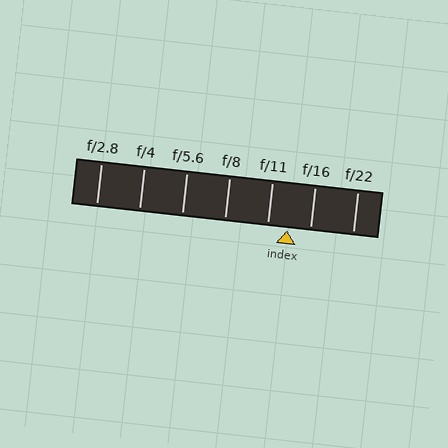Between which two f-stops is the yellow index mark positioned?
The index mark is between f/11 and f/16.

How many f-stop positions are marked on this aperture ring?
There are 7 f-stop positions marked.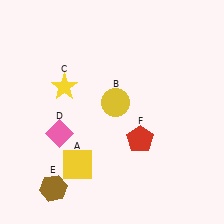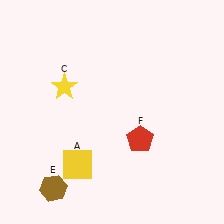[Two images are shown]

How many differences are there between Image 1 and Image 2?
There are 2 differences between the two images.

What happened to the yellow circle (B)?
The yellow circle (B) was removed in Image 2. It was in the top-right area of Image 1.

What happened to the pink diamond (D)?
The pink diamond (D) was removed in Image 2. It was in the bottom-left area of Image 1.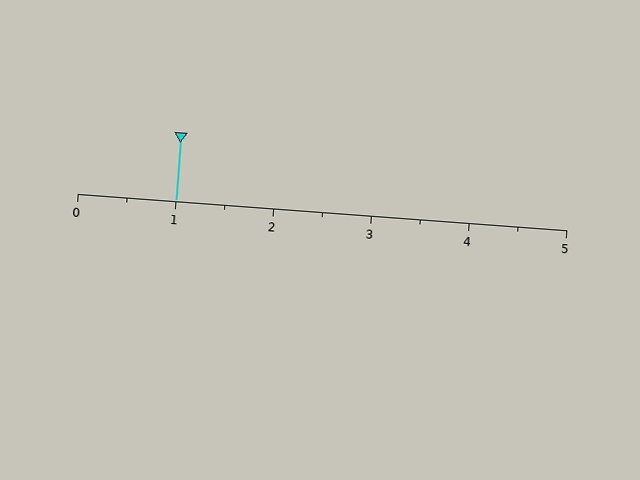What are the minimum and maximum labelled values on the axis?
The axis runs from 0 to 5.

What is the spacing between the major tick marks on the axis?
The major ticks are spaced 1 apart.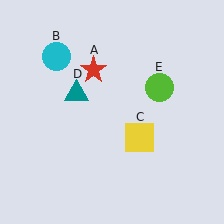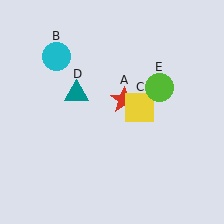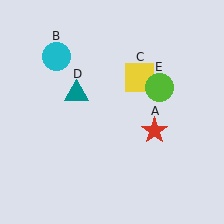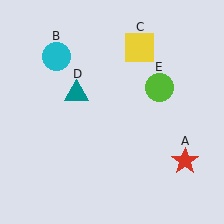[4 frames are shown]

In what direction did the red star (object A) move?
The red star (object A) moved down and to the right.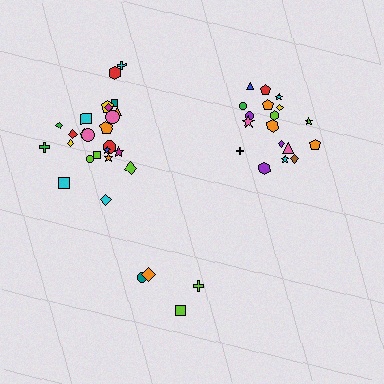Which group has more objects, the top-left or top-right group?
The top-left group.